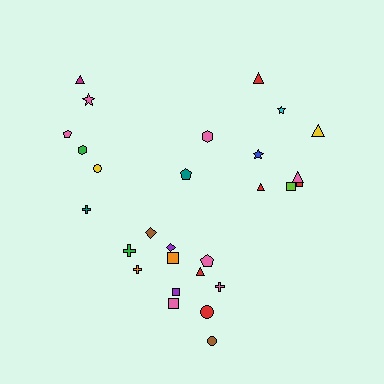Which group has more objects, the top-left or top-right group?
The top-right group.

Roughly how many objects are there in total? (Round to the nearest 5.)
Roughly 30 objects in total.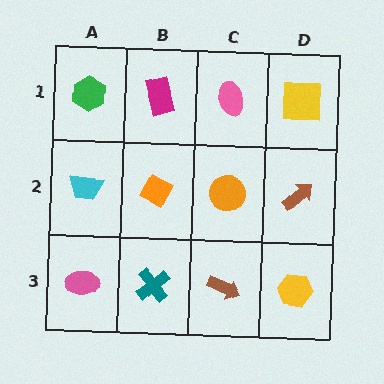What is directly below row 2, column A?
A pink ellipse.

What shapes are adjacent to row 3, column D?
A brown arrow (row 2, column D), a brown arrow (row 3, column C).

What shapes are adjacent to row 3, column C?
An orange circle (row 2, column C), a teal cross (row 3, column B), a yellow hexagon (row 3, column D).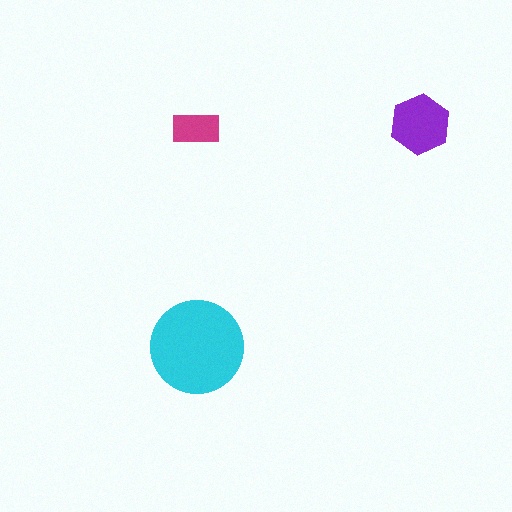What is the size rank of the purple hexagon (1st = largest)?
2nd.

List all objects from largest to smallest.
The cyan circle, the purple hexagon, the magenta rectangle.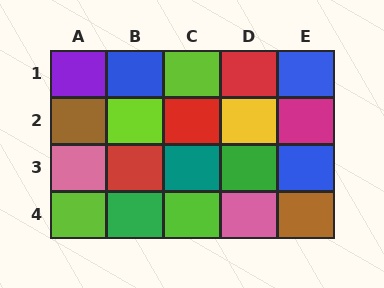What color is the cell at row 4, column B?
Green.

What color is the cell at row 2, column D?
Yellow.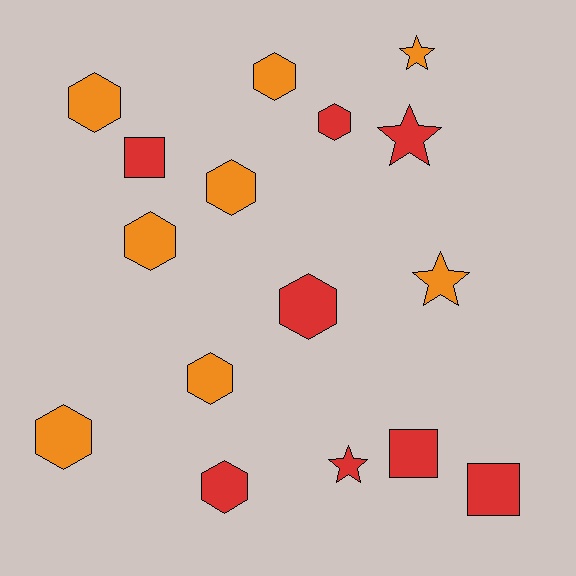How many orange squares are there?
There are no orange squares.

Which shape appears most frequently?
Hexagon, with 9 objects.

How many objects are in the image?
There are 16 objects.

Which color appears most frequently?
Orange, with 8 objects.